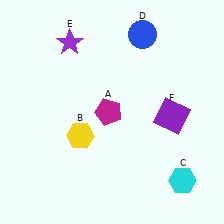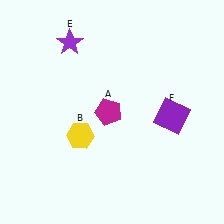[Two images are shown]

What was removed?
The blue circle (D), the cyan hexagon (C) were removed in Image 2.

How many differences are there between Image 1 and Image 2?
There are 2 differences between the two images.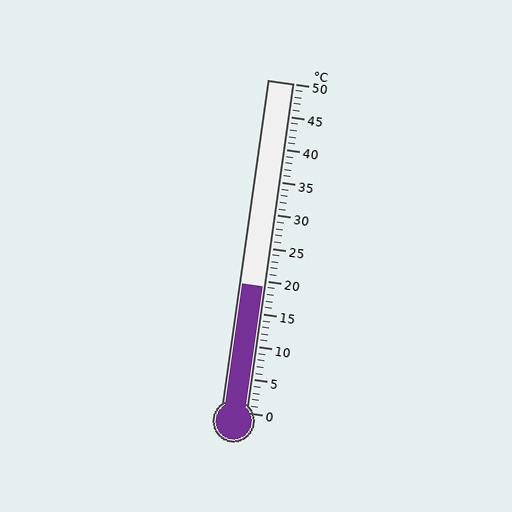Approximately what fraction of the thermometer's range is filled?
The thermometer is filled to approximately 40% of its range.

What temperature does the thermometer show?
The thermometer shows approximately 19°C.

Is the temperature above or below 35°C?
The temperature is below 35°C.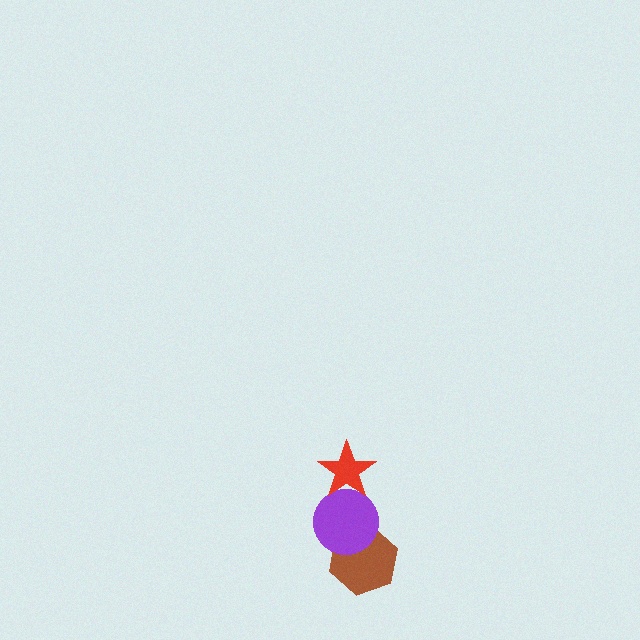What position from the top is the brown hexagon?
The brown hexagon is 3rd from the top.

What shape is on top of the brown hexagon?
The purple circle is on top of the brown hexagon.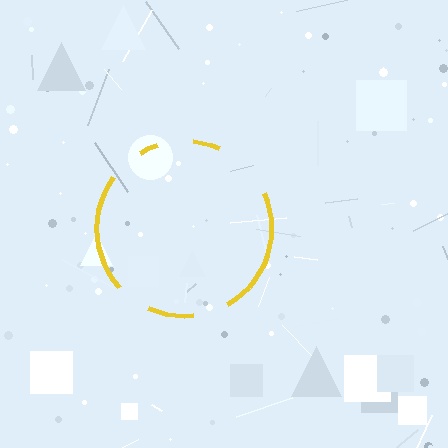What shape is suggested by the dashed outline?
The dashed outline suggests a circle.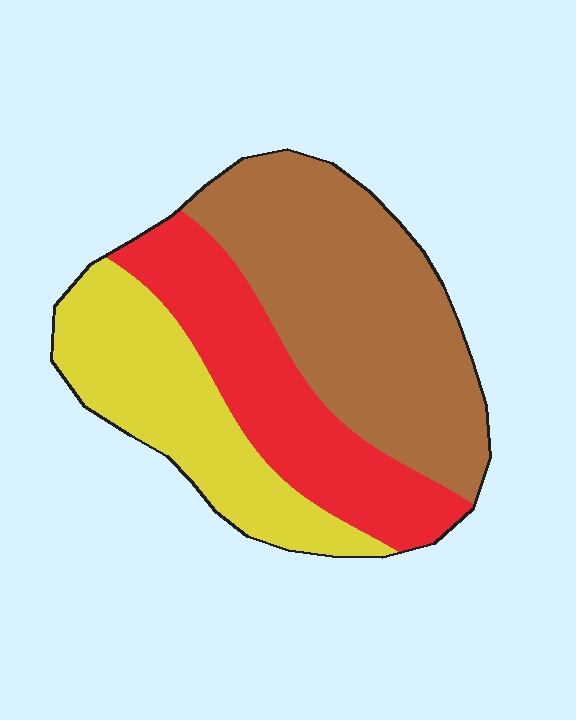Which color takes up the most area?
Brown, at roughly 45%.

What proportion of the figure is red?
Red covers 28% of the figure.